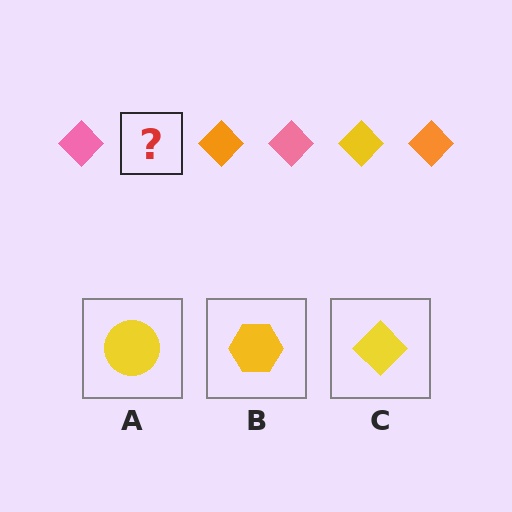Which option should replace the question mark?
Option C.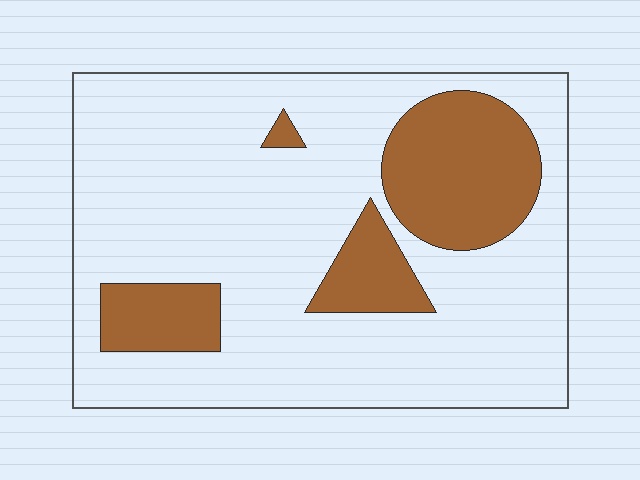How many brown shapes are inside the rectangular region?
4.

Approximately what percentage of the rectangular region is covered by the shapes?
Approximately 20%.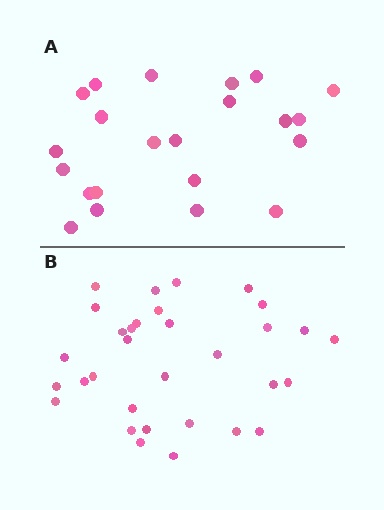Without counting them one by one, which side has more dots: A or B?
Region B (the bottom region) has more dots.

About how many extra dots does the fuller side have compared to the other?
Region B has roughly 10 or so more dots than region A.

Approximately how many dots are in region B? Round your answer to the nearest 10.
About 30 dots. (The exact count is 32, which rounds to 30.)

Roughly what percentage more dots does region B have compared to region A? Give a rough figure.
About 45% more.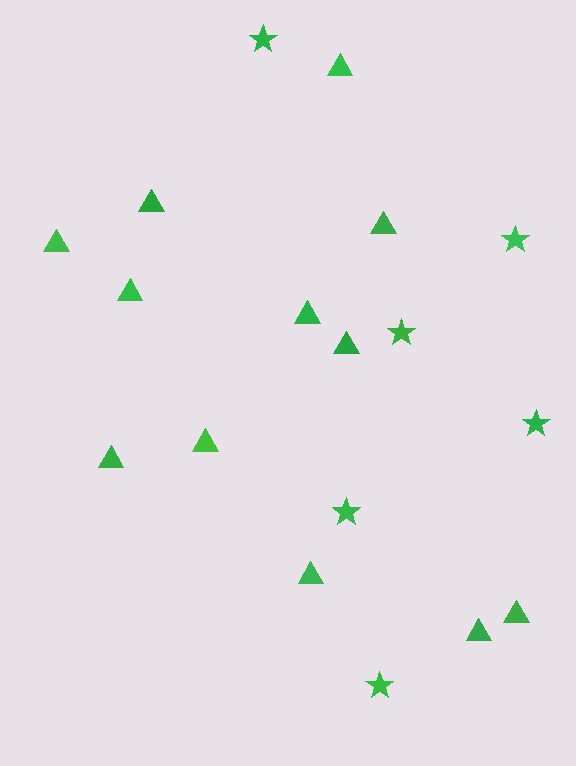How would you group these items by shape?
There are 2 groups: one group of triangles (12) and one group of stars (6).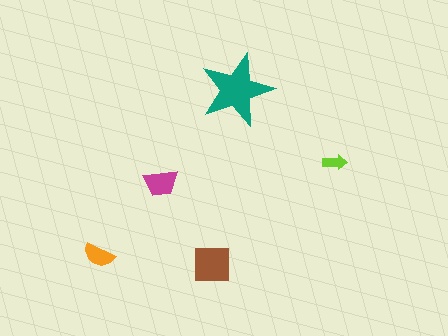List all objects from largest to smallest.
The teal star, the brown square, the magenta trapezoid, the orange semicircle, the lime arrow.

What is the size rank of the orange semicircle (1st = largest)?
4th.